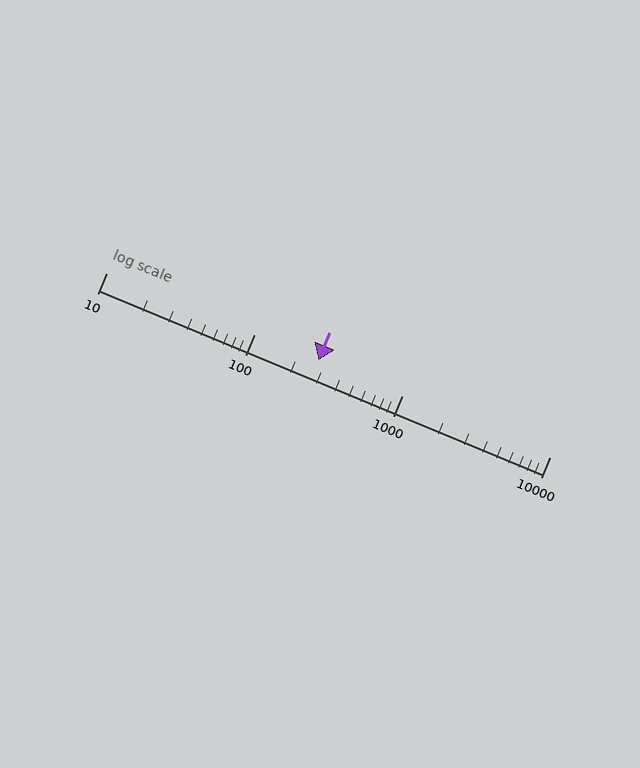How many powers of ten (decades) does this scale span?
The scale spans 3 decades, from 10 to 10000.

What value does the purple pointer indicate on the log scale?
The pointer indicates approximately 270.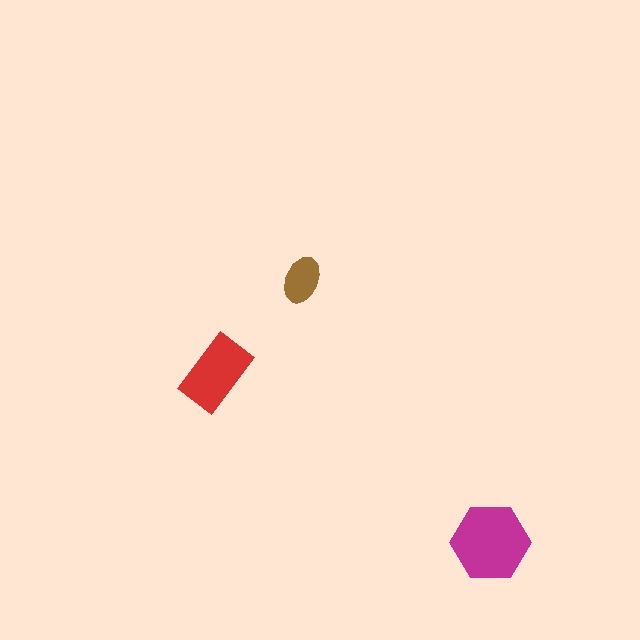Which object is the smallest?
The brown ellipse.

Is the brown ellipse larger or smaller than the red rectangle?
Smaller.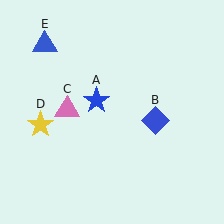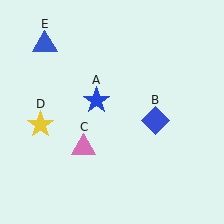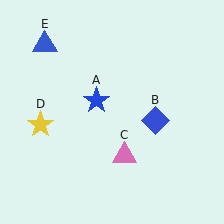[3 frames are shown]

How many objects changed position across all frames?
1 object changed position: pink triangle (object C).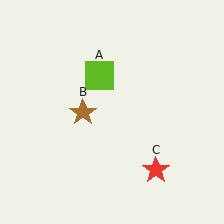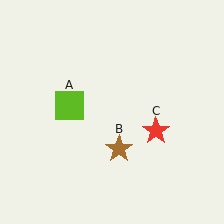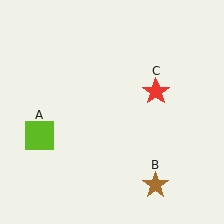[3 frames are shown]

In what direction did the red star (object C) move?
The red star (object C) moved up.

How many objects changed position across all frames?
3 objects changed position: lime square (object A), brown star (object B), red star (object C).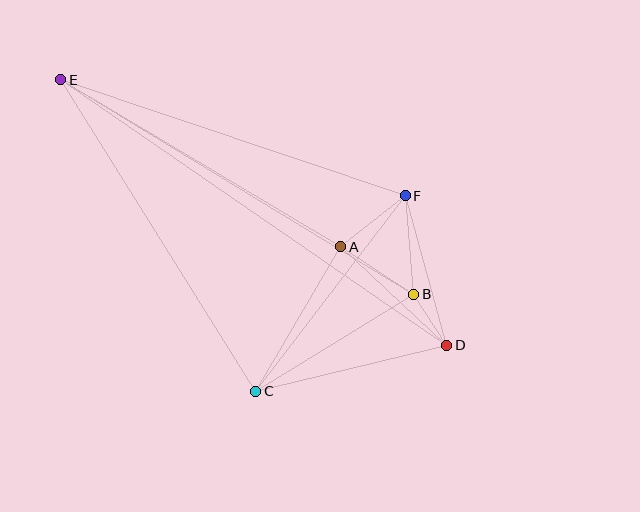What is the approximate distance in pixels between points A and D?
The distance between A and D is approximately 144 pixels.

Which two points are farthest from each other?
Points D and E are farthest from each other.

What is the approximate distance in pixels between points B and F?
The distance between B and F is approximately 99 pixels.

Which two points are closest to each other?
Points B and D are closest to each other.